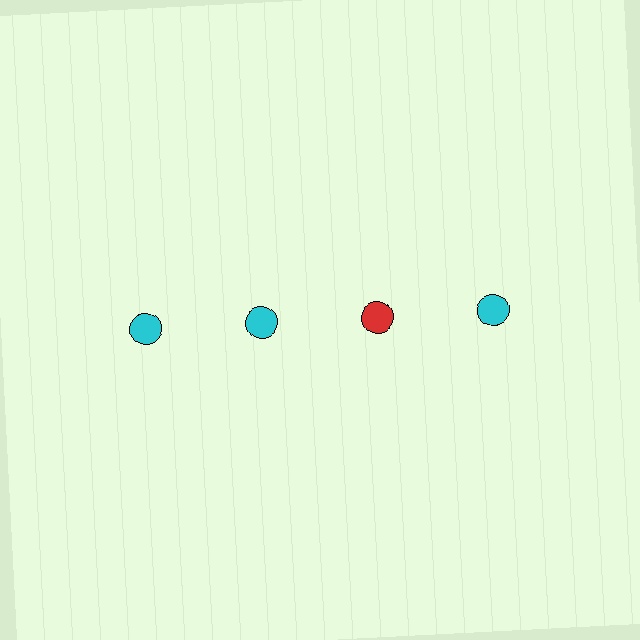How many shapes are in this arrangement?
There are 4 shapes arranged in a grid pattern.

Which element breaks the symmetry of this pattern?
The red circle in the top row, center column breaks the symmetry. All other shapes are cyan circles.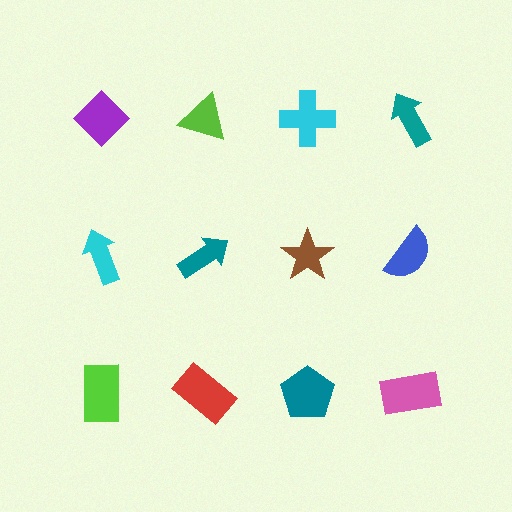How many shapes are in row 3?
4 shapes.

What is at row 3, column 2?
A red rectangle.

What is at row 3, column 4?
A pink rectangle.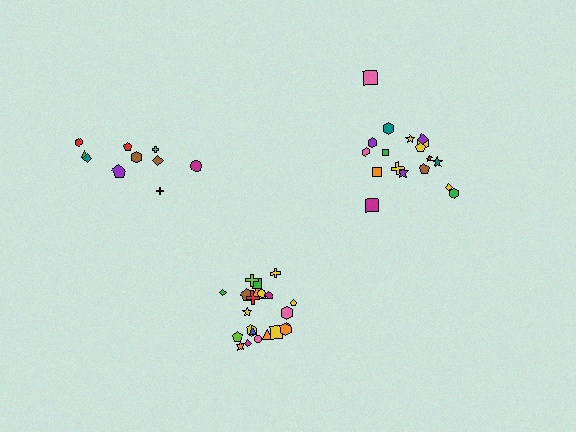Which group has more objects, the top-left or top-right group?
The top-right group.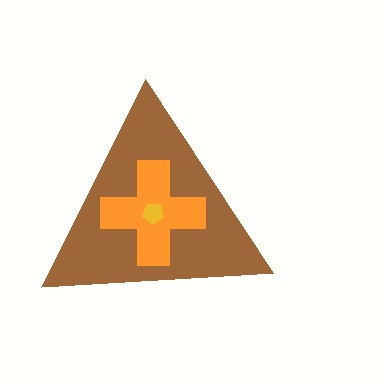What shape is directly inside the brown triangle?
The orange cross.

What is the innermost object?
The yellow pentagon.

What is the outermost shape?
The brown triangle.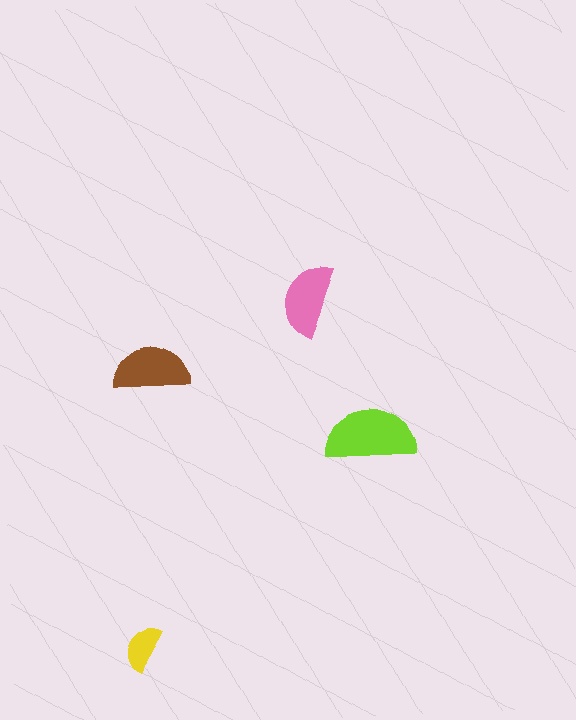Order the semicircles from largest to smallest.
the lime one, the brown one, the pink one, the yellow one.